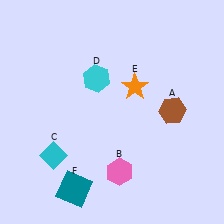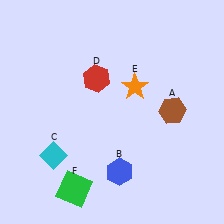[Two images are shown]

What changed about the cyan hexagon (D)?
In Image 1, D is cyan. In Image 2, it changed to red.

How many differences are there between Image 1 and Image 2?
There are 3 differences between the two images.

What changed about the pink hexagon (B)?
In Image 1, B is pink. In Image 2, it changed to blue.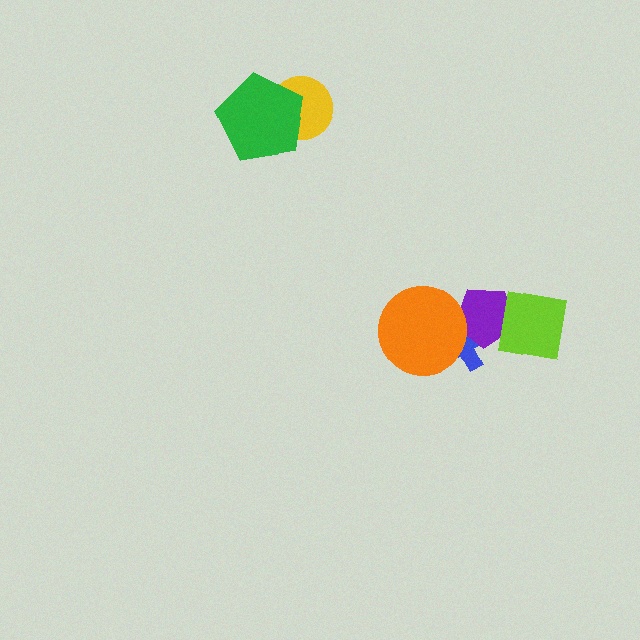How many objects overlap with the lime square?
1 object overlaps with the lime square.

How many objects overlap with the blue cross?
2 objects overlap with the blue cross.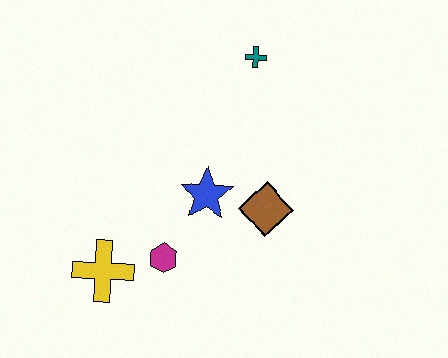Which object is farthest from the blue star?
The teal cross is farthest from the blue star.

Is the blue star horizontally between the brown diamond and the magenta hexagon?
Yes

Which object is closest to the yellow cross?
The magenta hexagon is closest to the yellow cross.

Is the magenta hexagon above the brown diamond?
No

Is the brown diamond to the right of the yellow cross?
Yes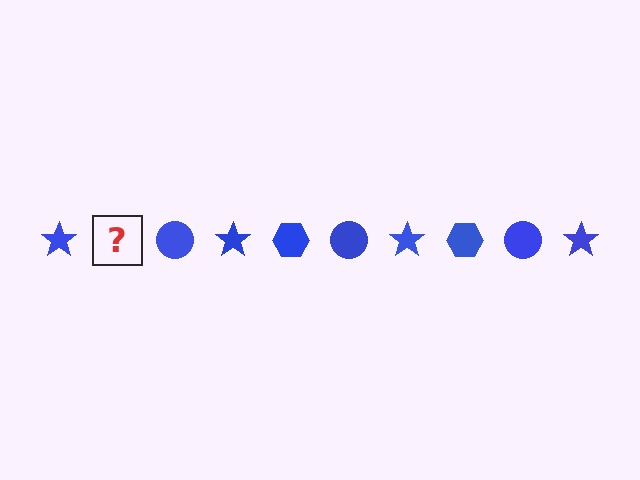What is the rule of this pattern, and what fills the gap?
The rule is that the pattern cycles through star, hexagon, circle shapes in blue. The gap should be filled with a blue hexagon.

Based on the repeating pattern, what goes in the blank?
The blank should be a blue hexagon.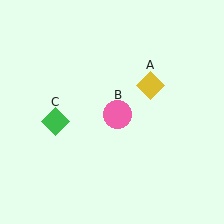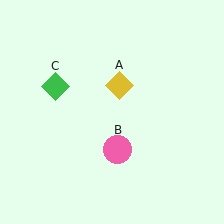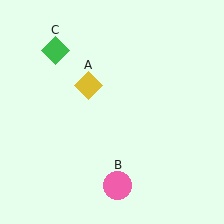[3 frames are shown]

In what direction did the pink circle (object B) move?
The pink circle (object B) moved down.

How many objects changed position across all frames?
3 objects changed position: yellow diamond (object A), pink circle (object B), green diamond (object C).